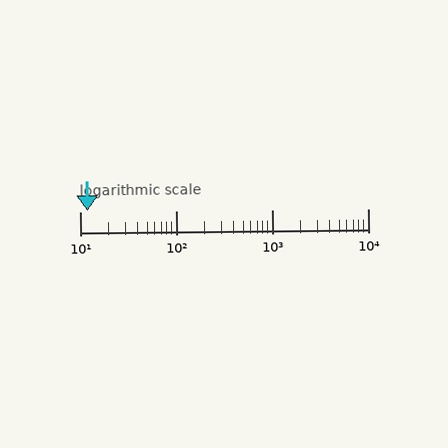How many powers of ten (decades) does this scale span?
The scale spans 3 decades, from 10 to 10000.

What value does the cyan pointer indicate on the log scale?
The pointer indicates approximately 12.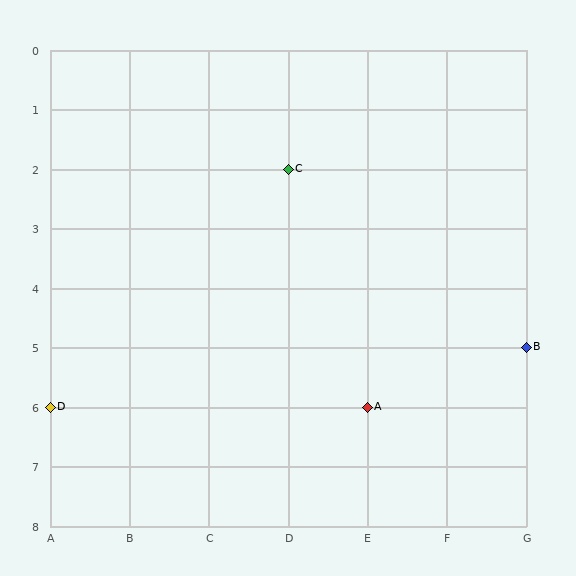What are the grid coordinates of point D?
Point D is at grid coordinates (A, 6).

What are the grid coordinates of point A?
Point A is at grid coordinates (E, 6).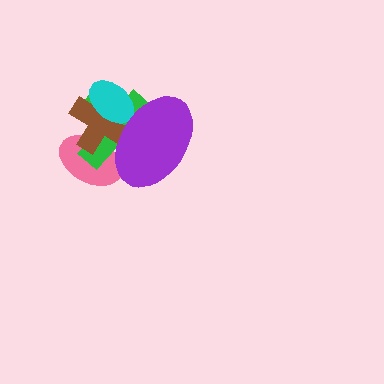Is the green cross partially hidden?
Yes, it is partially covered by another shape.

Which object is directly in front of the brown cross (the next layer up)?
The cyan ellipse is directly in front of the brown cross.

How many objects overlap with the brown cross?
4 objects overlap with the brown cross.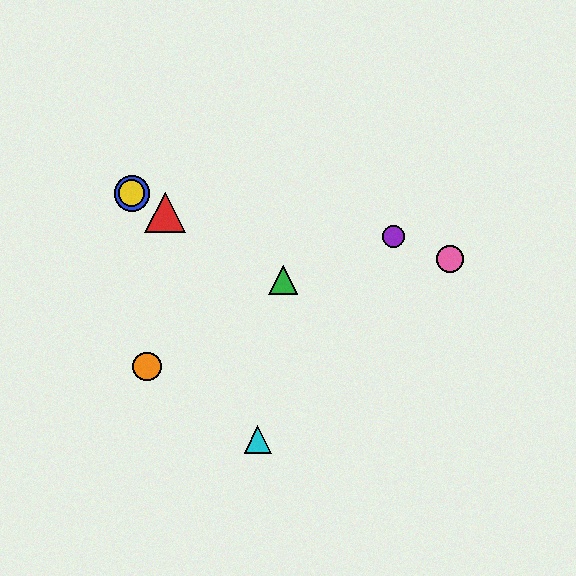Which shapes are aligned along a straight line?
The red triangle, the blue circle, the green triangle, the yellow circle are aligned along a straight line.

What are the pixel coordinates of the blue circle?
The blue circle is at (132, 193).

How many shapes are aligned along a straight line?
4 shapes (the red triangle, the blue circle, the green triangle, the yellow circle) are aligned along a straight line.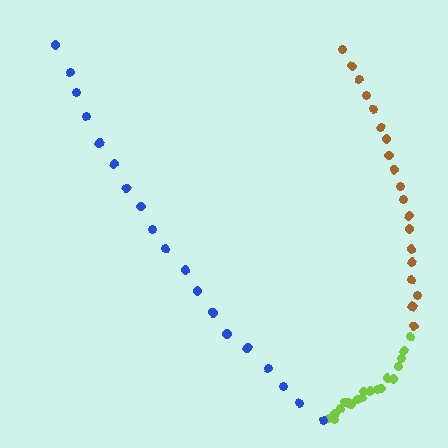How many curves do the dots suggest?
There are 3 distinct paths.